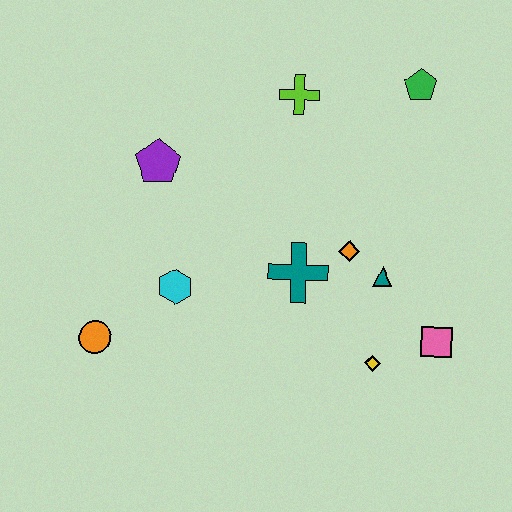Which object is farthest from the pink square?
The orange circle is farthest from the pink square.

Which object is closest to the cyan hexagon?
The orange circle is closest to the cyan hexagon.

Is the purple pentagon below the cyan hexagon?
No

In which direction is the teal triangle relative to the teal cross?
The teal triangle is to the right of the teal cross.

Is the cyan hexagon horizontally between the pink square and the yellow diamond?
No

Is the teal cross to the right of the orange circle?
Yes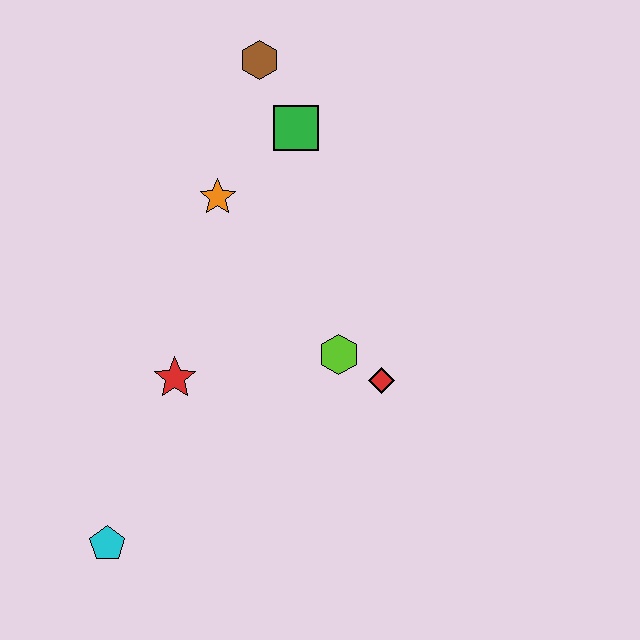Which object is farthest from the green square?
The cyan pentagon is farthest from the green square.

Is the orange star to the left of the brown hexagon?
Yes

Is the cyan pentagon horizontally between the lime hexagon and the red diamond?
No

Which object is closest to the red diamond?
The lime hexagon is closest to the red diamond.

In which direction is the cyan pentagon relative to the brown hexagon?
The cyan pentagon is below the brown hexagon.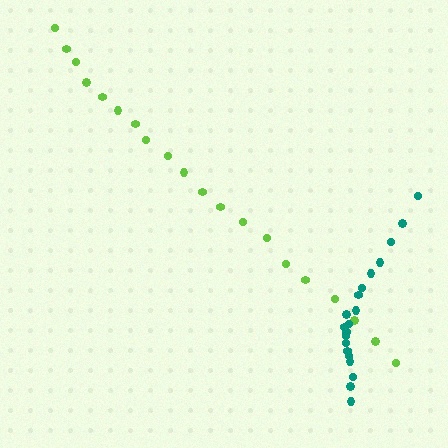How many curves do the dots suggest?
There are 2 distinct paths.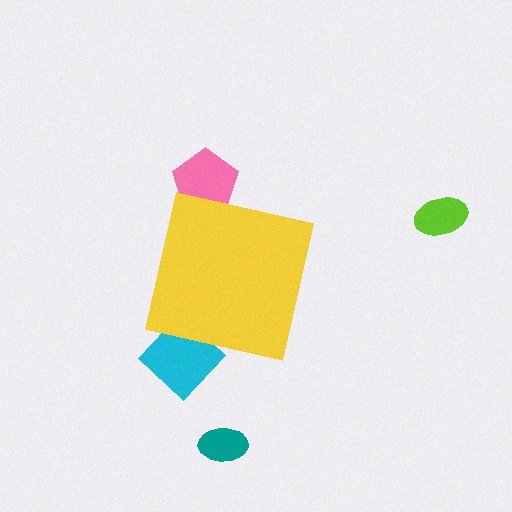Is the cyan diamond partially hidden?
Yes, the cyan diamond is partially hidden behind the yellow square.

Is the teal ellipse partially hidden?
No, the teal ellipse is fully visible.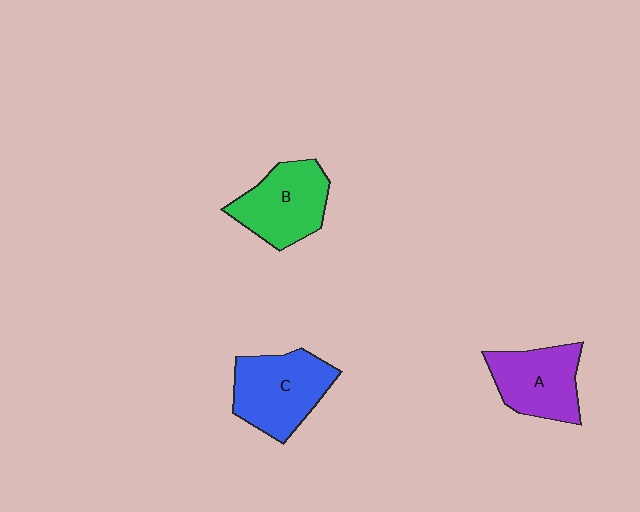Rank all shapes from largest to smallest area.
From largest to smallest: C (blue), B (green), A (purple).